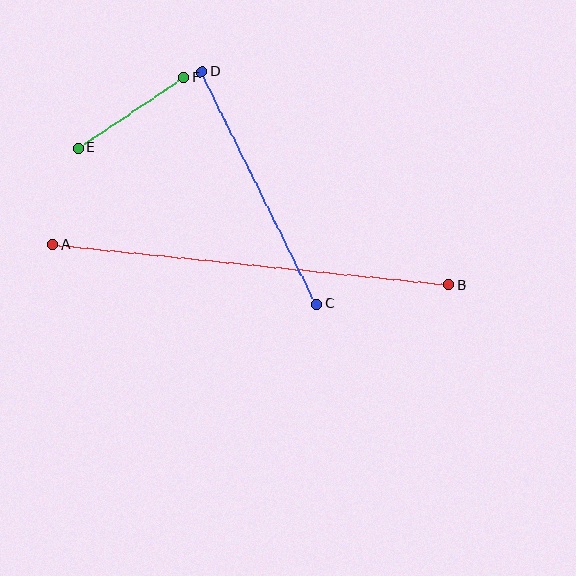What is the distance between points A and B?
The distance is approximately 398 pixels.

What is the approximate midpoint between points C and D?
The midpoint is at approximately (259, 188) pixels.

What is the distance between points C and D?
The distance is approximately 259 pixels.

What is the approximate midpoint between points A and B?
The midpoint is at approximately (251, 265) pixels.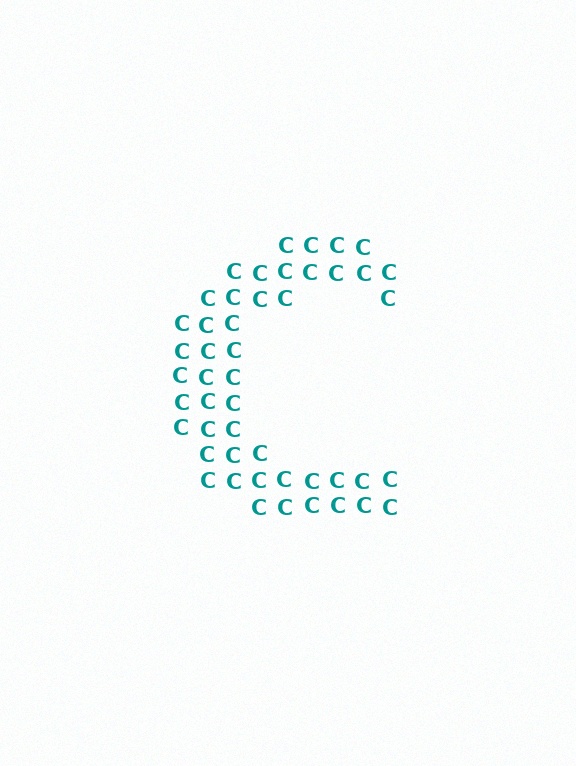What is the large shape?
The large shape is the letter C.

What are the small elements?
The small elements are letter C's.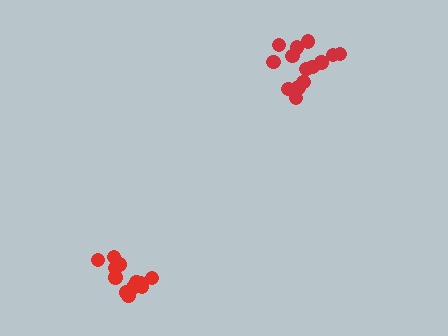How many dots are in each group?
Group 1: 14 dots, Group 2: 12 dots (26 total).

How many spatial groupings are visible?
There are 2 spatial groupings.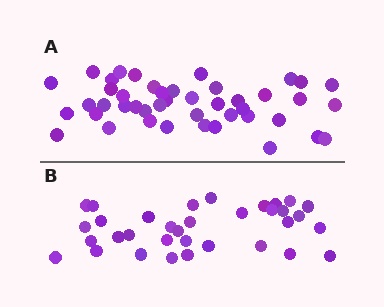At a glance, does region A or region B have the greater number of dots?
Region A (the top region) has more dots.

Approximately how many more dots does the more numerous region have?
Region A has roughly 10 or so more dots than region B.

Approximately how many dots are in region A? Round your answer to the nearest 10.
About 40 dots. (The exact count is 44, which rounds to 40.)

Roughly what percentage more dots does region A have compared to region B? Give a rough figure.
About 30% more.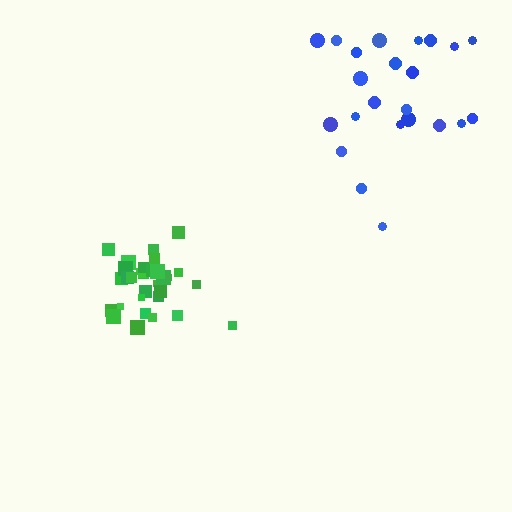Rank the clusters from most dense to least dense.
green, blue.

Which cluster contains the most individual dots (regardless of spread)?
Green (33).